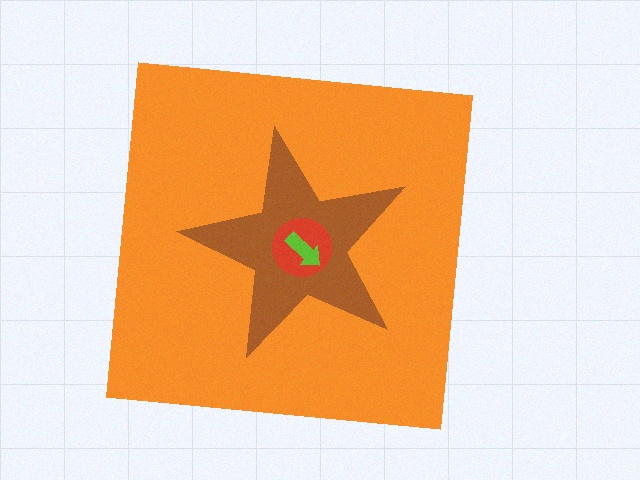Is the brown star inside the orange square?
Yes.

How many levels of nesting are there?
4.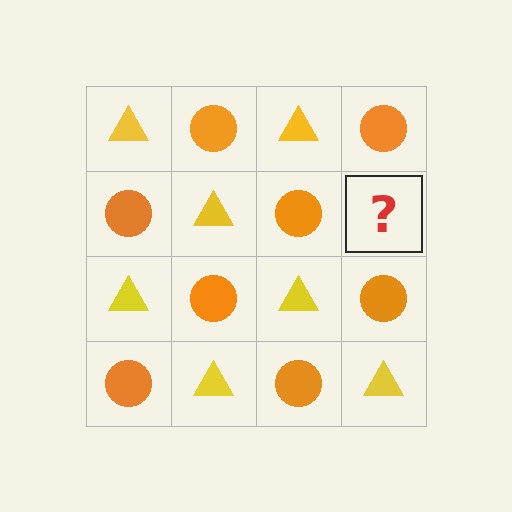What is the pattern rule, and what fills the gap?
The rule is that it alternates yellow triangle and orange circle in a checkerboard pattern. The gap should be filled with a yellow triangle.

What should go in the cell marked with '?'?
The missing cell should contain a yellow triangle.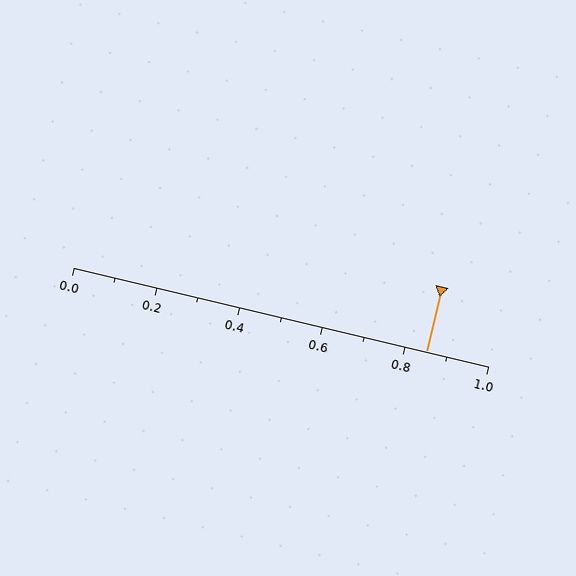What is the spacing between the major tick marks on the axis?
The major ticks are spaced 0.2 apart.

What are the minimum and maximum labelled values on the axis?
The axis runs from 0.0 to 1.0.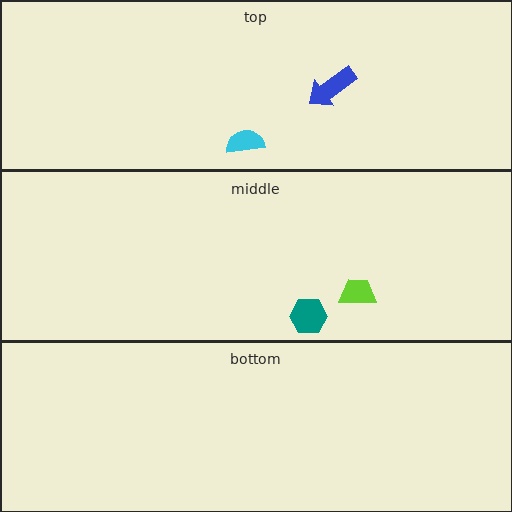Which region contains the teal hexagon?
The middle region.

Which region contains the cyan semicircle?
The top region.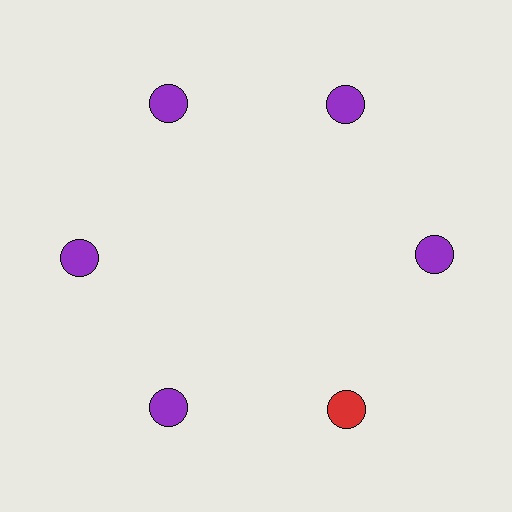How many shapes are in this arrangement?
There are 6 shapes arranged in a ring pattern.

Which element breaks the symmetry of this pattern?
The red circle at roughly the 5 o'clock position breaks the symmetry. All other shapes are purple circles.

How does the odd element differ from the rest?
It has a different color: red instead of purple.